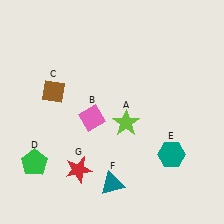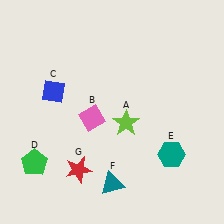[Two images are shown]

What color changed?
The diamond (C) changed from brown in Image 1 to blue in Image 2.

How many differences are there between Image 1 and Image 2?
There is 1 difference between the two images.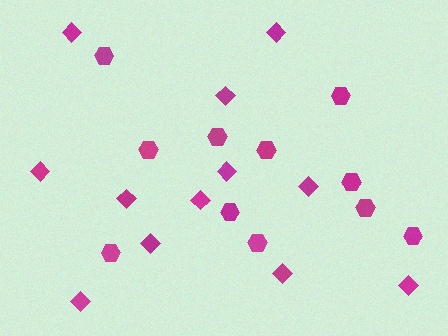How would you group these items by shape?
There are 2 groups: one group of diamonds (12) and one group of hexagons (11).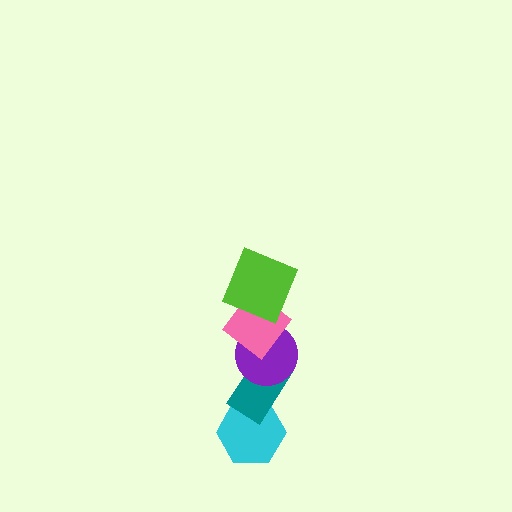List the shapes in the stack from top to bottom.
From top to bottom: the lime square, the pink diamond, the purple circle, the teal rectangle, the cyan hexagon.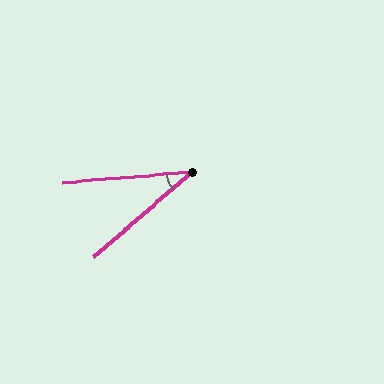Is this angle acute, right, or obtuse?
It is acute.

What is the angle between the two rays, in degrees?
Approximately 36 degrees.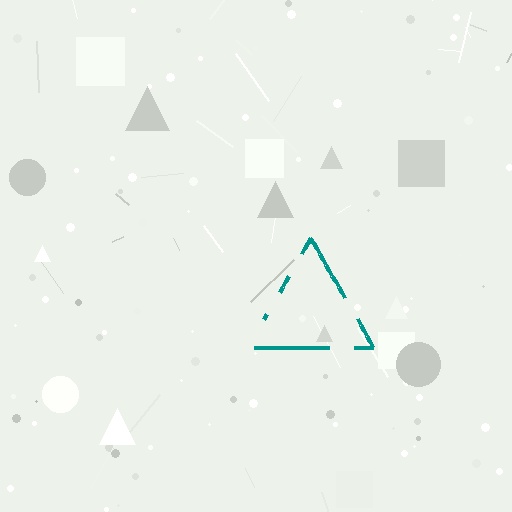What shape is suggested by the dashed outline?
The dashed outline suggests a triangle.